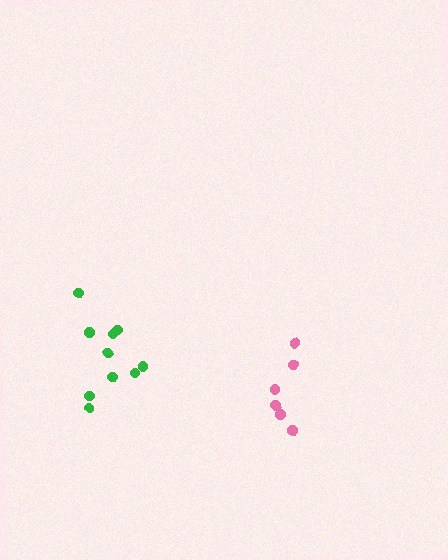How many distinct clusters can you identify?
There are 2 distinct clusters.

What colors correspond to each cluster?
The clusters are colored: pink, green.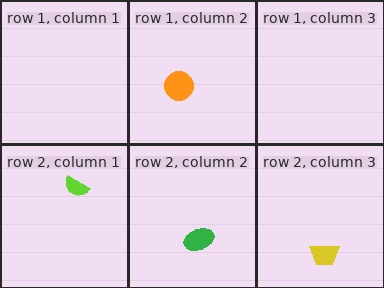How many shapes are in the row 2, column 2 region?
1.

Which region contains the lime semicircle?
The row 2, column 1 region.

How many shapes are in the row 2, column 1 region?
1.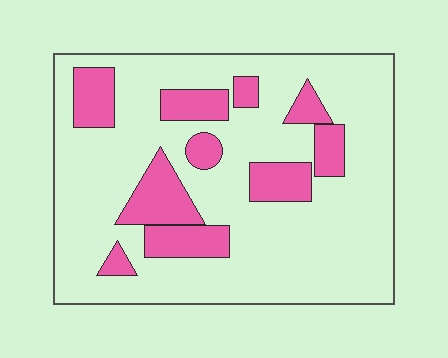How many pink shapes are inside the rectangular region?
10.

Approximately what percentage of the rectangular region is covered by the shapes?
Approximately 25%.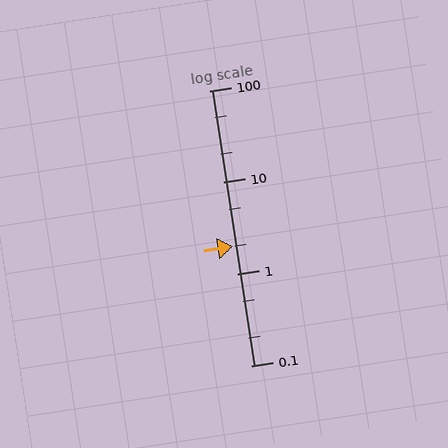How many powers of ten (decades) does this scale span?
The scale spans 3 decades, from 0.1 to 100.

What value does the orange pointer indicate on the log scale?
The pointer indicates approximately 2.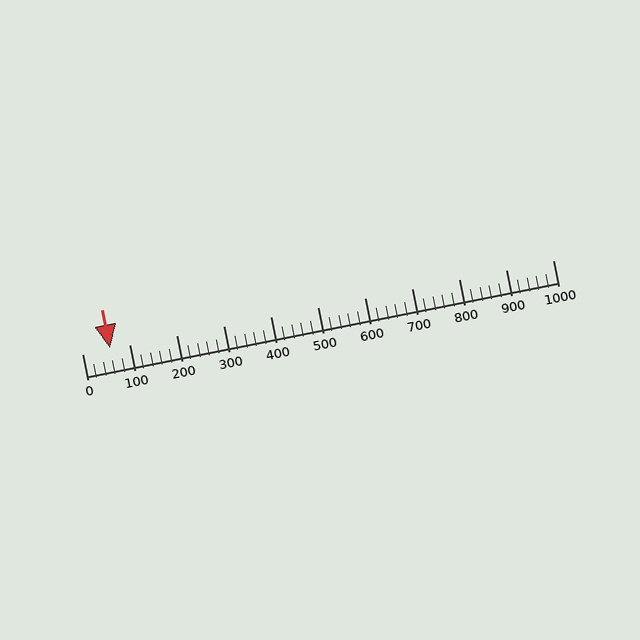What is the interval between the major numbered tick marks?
The major tick marks are spaced 100 units apart.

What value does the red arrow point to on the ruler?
The red arrow points to approximately 60.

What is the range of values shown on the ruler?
The ruler shows values from 0 to 1000.